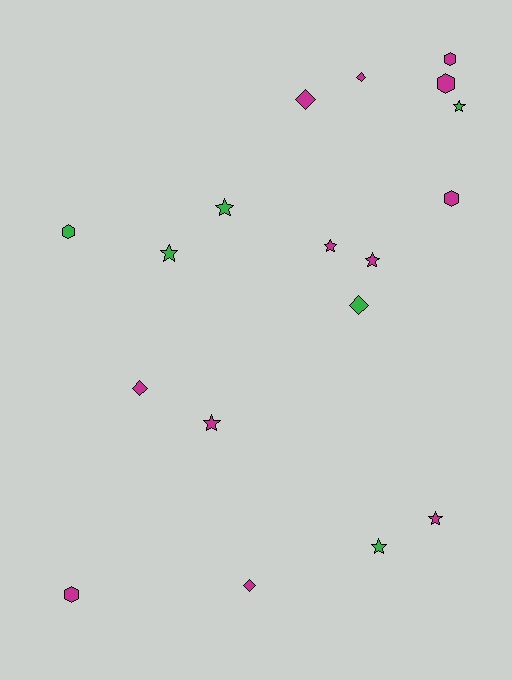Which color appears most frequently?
Magenta, with 12 objects.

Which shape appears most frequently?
Star, with 8 objects.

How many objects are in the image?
There are 18 objects.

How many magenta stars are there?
There are 4 magenta stars.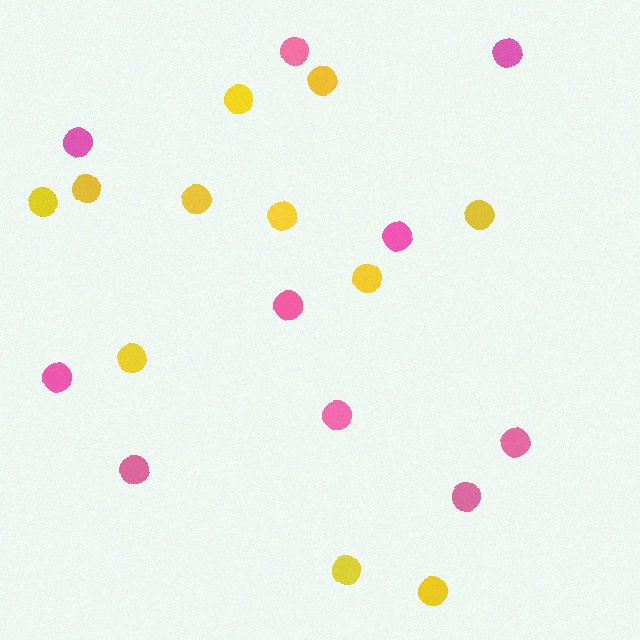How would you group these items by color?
There are 2 groups: one group of yellow circles (11) and one group of pink circles (10).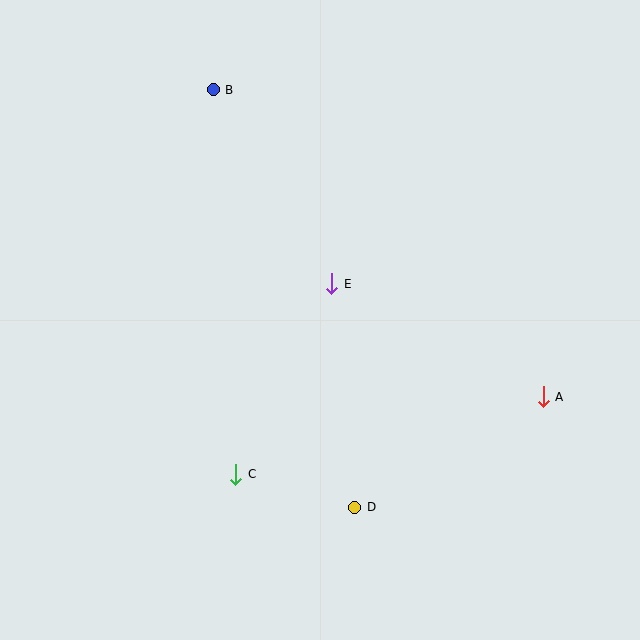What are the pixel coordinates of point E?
Point E is at (332, 284).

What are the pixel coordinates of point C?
Point C is at (236, 474).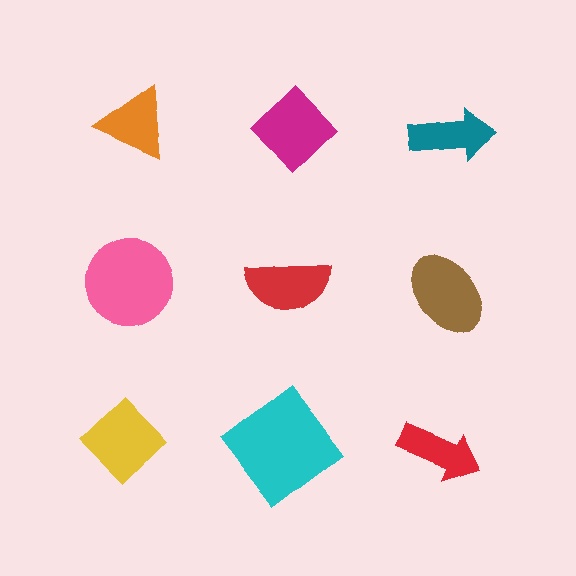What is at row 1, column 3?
A teal arrow.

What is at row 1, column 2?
A magenta diamond.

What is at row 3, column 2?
A cyan diamond.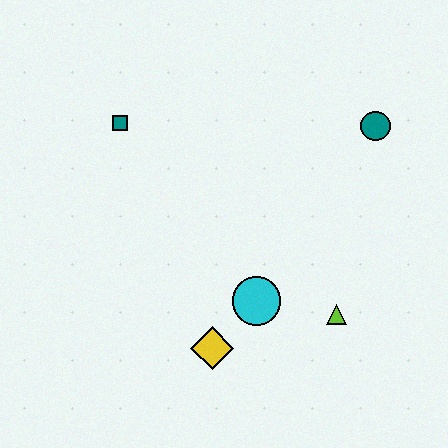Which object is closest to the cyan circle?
The yellow diamond is closest to the cyan circle.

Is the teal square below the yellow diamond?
No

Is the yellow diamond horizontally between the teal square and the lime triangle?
Yes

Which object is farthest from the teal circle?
The yellow diamond is farthest from the teal circle.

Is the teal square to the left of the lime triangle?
Yes